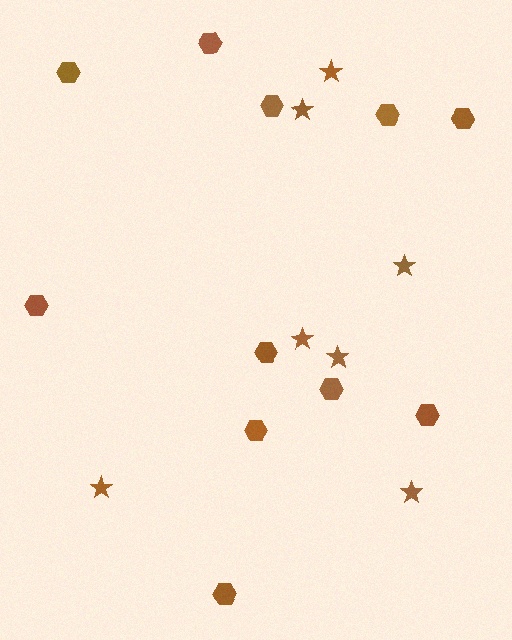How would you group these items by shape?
There are 2 groups: one group of stars (7) and one group of hexagons (11).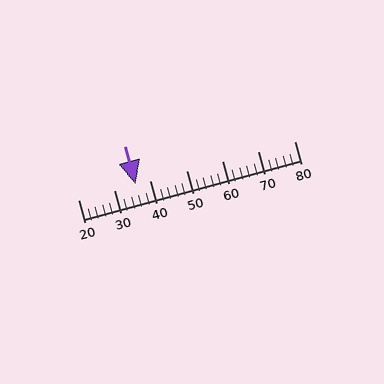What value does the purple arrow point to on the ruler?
The purple arrow points to approximately 36.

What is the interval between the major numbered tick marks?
The major tick marks are spaced 10 units apart.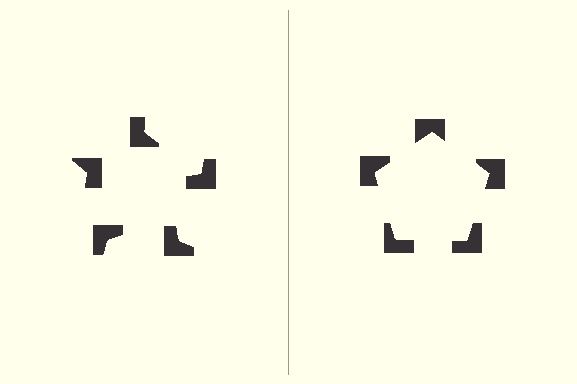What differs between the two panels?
The notched squares are positioned identically on both sides; only the wedge orientations differ. On the right they align to a pentagon; on the left they are misaligned.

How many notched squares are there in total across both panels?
10 — 5 on each side.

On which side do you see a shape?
An illusory pentagon appears on the right side. On the left side the wedge cuts are rotated, so no coherent shape forms.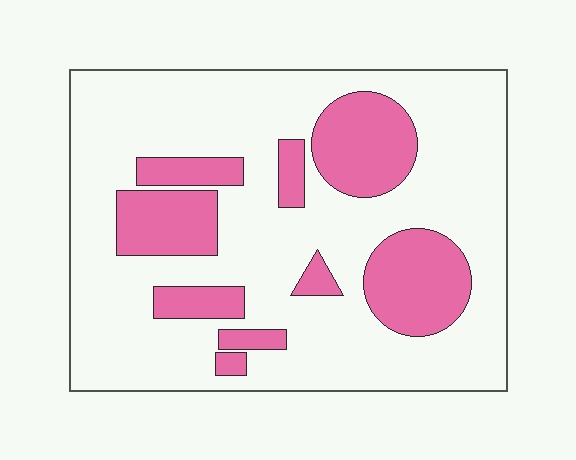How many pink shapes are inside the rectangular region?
9.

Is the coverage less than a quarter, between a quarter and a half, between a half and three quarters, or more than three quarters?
Between a quarter and a half.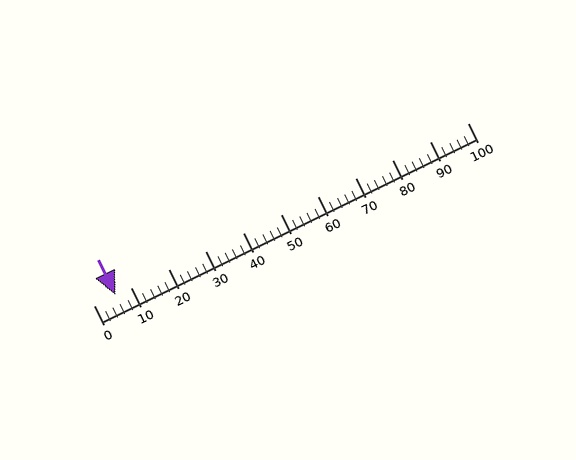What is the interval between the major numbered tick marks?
The major tick marks are spaced 10 units apart.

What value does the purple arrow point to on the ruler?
The purple arrow points to approximately 6.